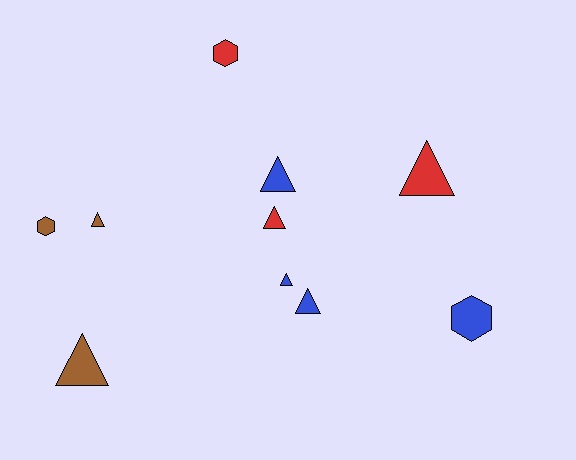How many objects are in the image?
There are 10 objects.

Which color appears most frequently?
Blue, with 4 objects.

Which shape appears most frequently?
Triangle, with 7 objects.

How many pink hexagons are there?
There are no pink hexagons.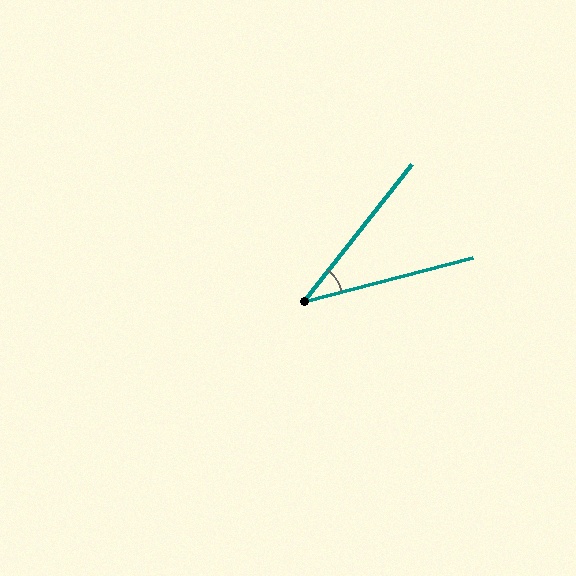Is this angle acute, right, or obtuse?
It is acute.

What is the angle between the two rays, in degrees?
Approximately 37 degrees.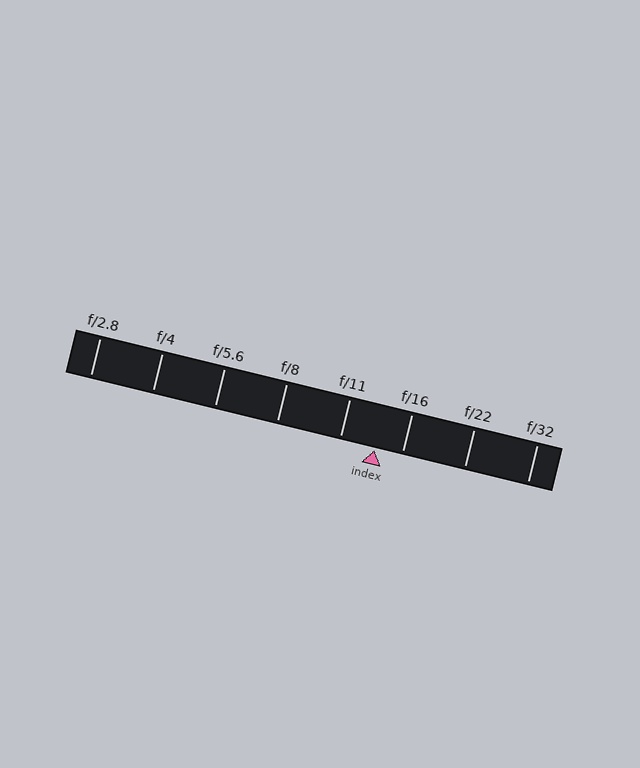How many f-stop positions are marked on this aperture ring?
There are 8 f-stop positions marked.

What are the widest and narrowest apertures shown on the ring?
The widest aperture shown is f/2.8 and the narrowest is f/32.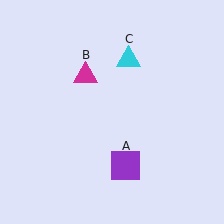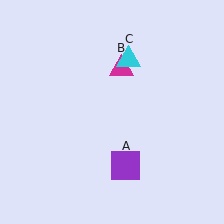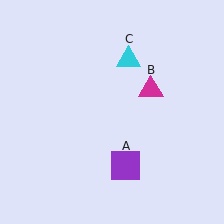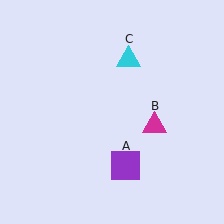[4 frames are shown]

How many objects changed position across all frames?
1 object changed position: magenta triangle (object B).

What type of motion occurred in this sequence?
The magenta triangle (object B) rotated clockwise around the center of the scene.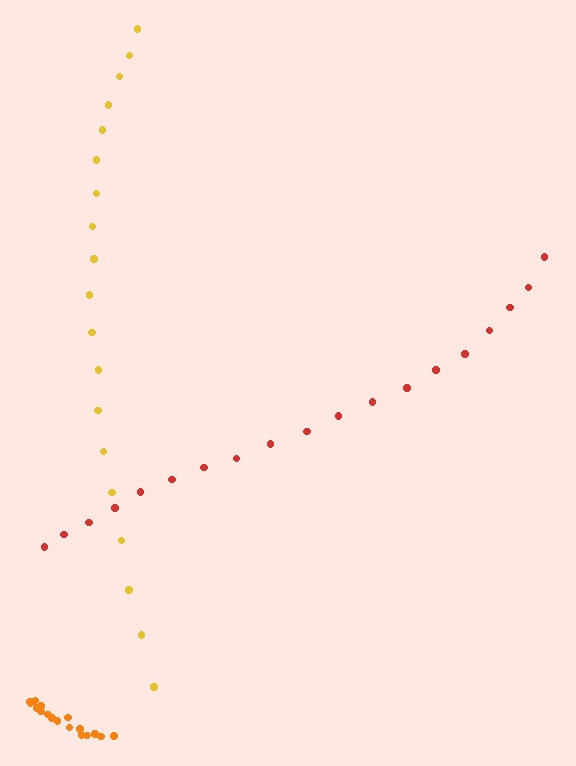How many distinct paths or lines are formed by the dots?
There are 3 distinct paths.